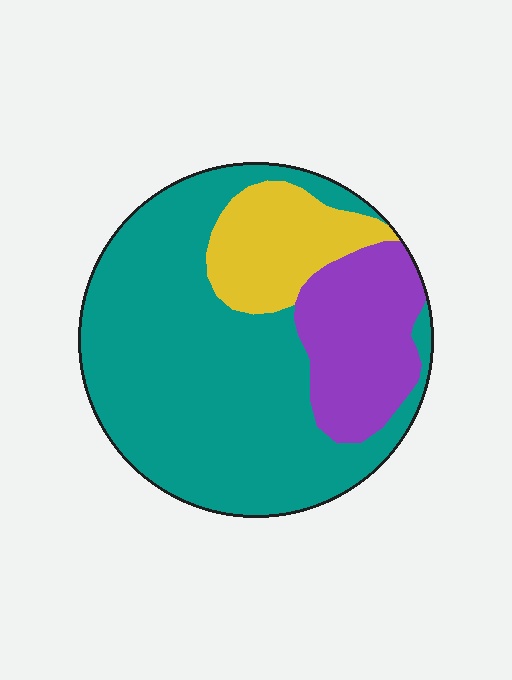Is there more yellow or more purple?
Purple.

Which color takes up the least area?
Yellow, at roughly 15%.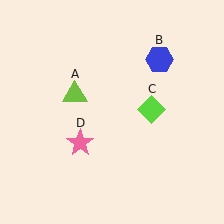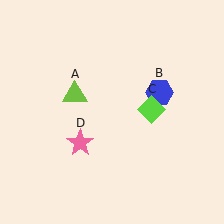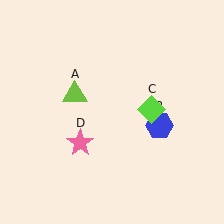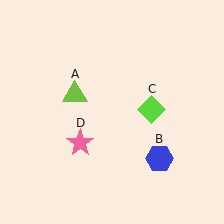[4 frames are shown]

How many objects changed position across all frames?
1 object changed position: blue hexagon (object B).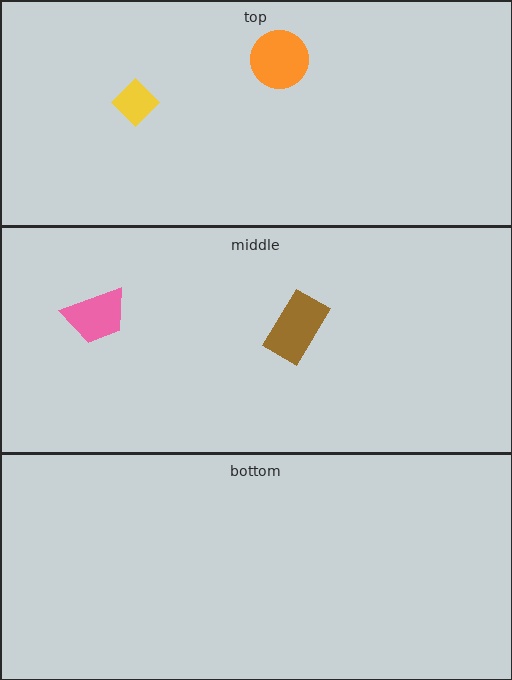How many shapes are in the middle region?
2.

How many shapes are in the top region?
2.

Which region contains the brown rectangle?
The middle region.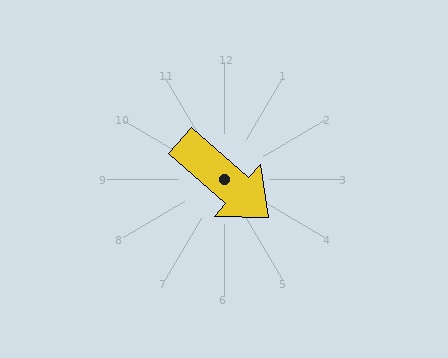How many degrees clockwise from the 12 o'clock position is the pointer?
Approximately 131 degrees.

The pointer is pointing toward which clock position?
Roughly 4 o'clock.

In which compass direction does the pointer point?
Southeast.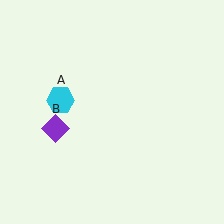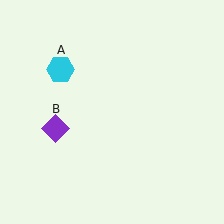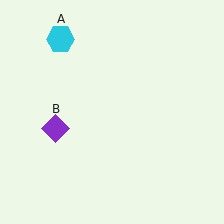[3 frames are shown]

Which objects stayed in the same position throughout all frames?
Purple diamond (object B) remained stationary.